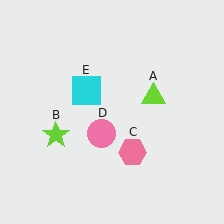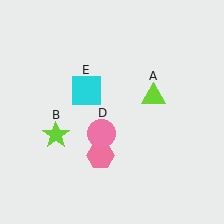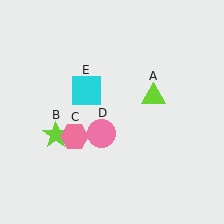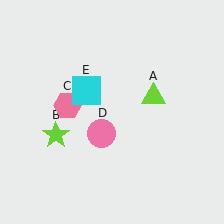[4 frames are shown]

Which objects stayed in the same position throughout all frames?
Lime triangle (object A) and lime star (object B) and pink circle (object D) and cyan square (object E) remained stationary.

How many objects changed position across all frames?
1 object changed position: pink hexagon (object C).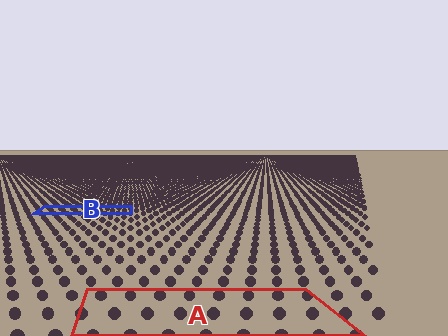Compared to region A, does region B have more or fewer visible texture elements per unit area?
Region B has more texture elements per unit area — they are packed more densely because it is farther away.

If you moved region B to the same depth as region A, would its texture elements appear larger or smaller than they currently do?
They would appear larger. At a closer depth, the same texture elements are projected at a bigger on-screen size.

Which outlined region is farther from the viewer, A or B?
Region B is farther from the viewer — the texture elements inside it appear smaller and more densely packed.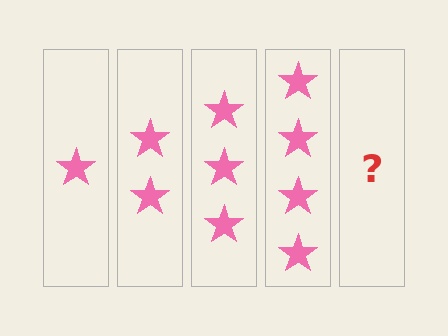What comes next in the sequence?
The next element should be 5 stars.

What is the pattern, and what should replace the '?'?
The pattern is that each step adds one more star. The '?' should be 5 stars.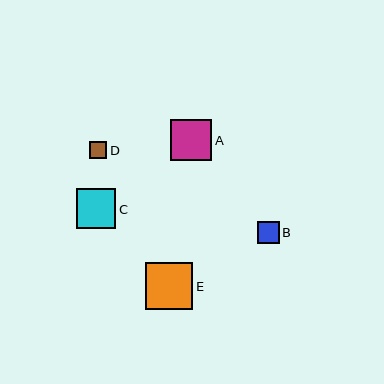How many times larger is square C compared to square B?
Square C is approximately 1.8 times the size of square B.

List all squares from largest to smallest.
From largest to smallest: E, A, C, B, D.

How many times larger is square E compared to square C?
Square E is approximately 1.2 times the size of square C.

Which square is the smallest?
Square D is the smallest with a size of approximately 17 pixels.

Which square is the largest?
Square E is the largest with a size of approximately 47 pixels.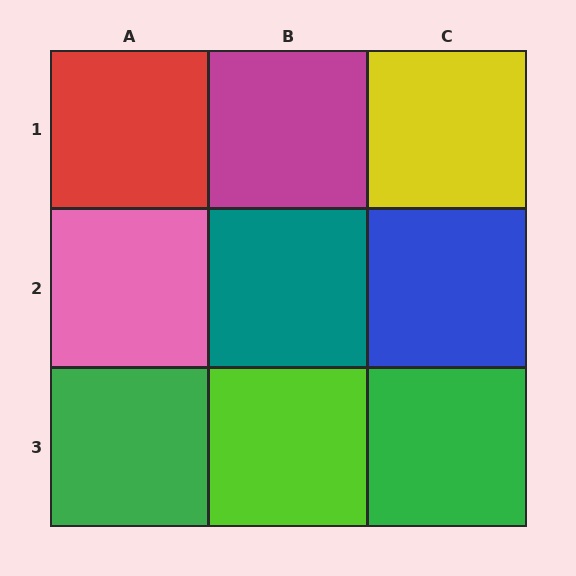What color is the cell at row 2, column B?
Teal.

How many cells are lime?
1 cell is lime.